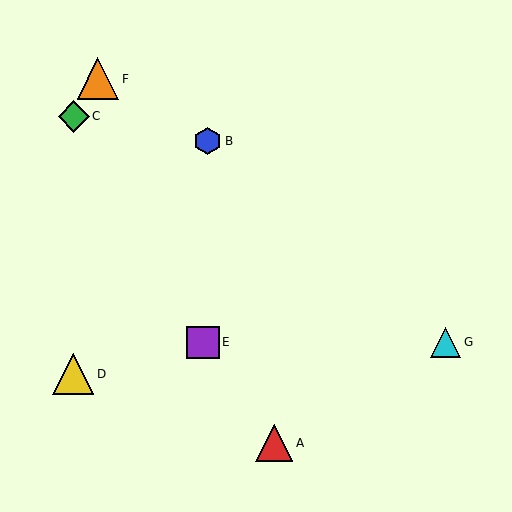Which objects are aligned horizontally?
Objects E, G are aligned horizontally.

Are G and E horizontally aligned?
Yes, both are at y≈342.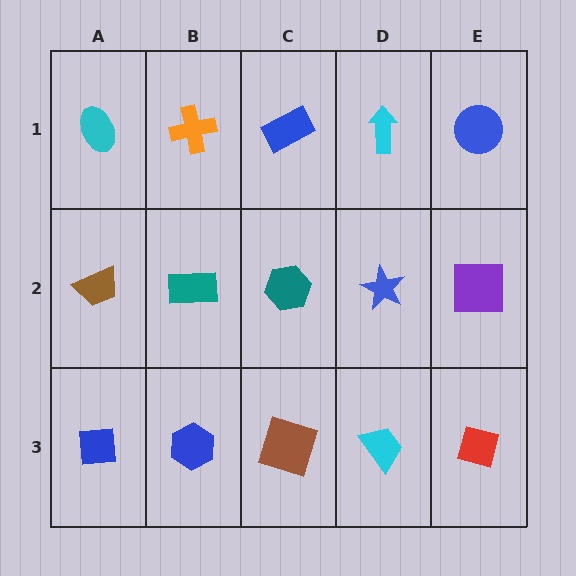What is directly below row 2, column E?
A red square.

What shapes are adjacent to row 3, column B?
A teal rectangle (row 2, column B), a blue square (row 3, column A), a brown square (row 3, column C).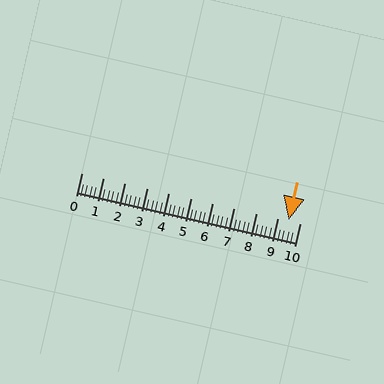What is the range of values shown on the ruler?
The ruler shows values from 0 to 10.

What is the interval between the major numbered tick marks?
The major tick marks are spaced 1 units apart.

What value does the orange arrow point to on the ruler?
The orange arrow points to approximately 9.5.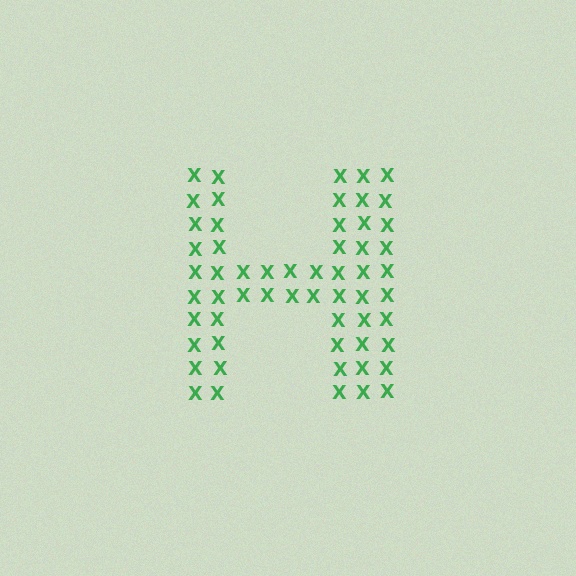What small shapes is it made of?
It is made of small letter X's.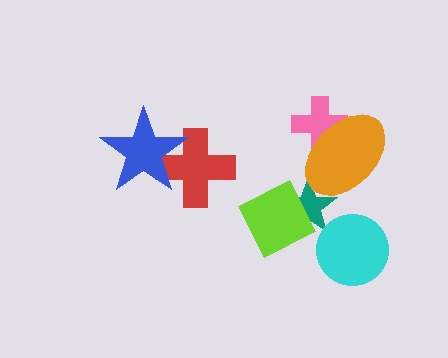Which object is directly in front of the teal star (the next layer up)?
The orange ellipse is directly in front of the teal star.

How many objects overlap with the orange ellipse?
2 objects overlap with the orange ellipse.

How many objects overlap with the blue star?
1 object overlaps with the blue star.